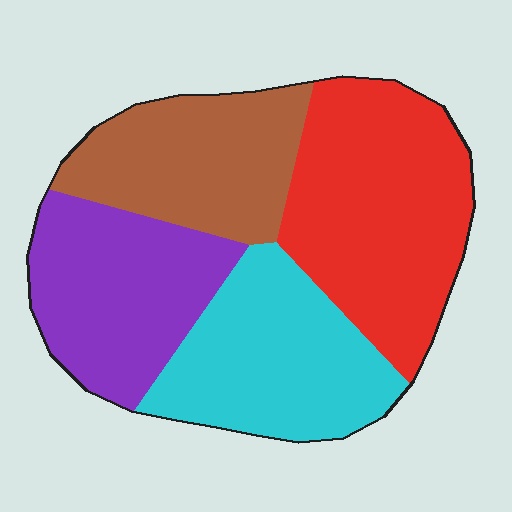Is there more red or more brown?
Red.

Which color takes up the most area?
Red, at roughly 30%.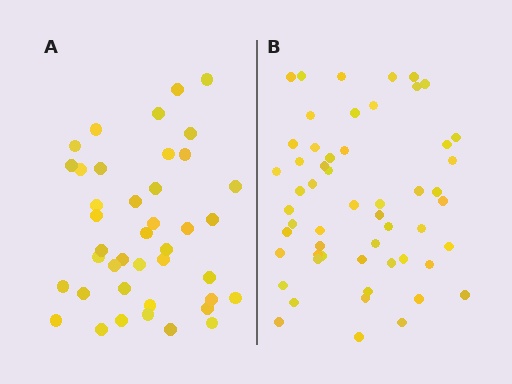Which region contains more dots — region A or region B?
Region B (the right region) has more dots.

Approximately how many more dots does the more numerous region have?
Region B has approximately 15 more dots than region A.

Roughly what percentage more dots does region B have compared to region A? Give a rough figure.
About 35% more.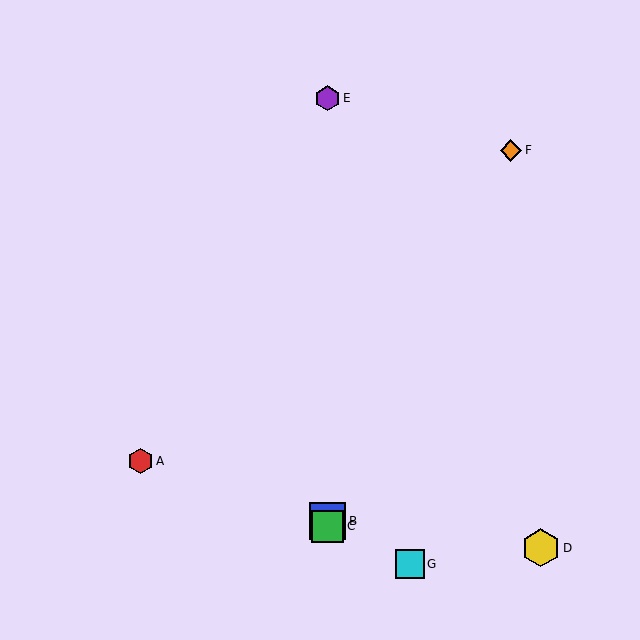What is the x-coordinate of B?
Object B is at x≈328.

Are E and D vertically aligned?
No, E is at x≈328 and D is at x≈541.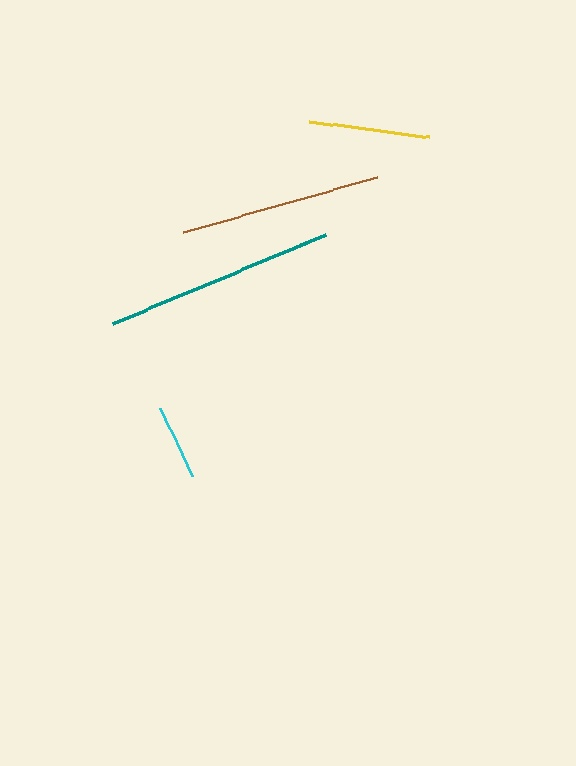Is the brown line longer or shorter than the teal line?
The teal line is longer than the brown line.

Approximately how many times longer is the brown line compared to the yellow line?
The brown line is approximately 1.7 times the length of the yellow line.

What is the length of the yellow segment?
The yellow segment is approximately 121 pixels long.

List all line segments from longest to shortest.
From longest to shortest: teal, brown, yellow, cyan.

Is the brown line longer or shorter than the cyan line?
The brown line is longer than the cyan line.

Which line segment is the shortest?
The cyan line is the shortest at approximately 75 pixels.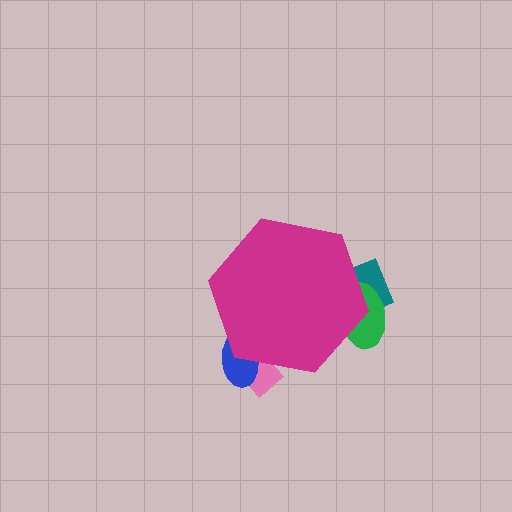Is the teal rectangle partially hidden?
Yes, the teal rectangle is partially hidden behind the magenta hexagon.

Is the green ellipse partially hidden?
Yes, the green ellipse is partially hidden behind the magenta hexagon.